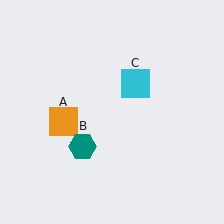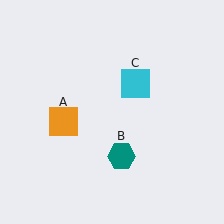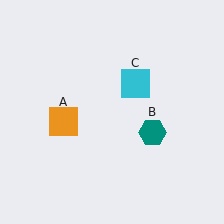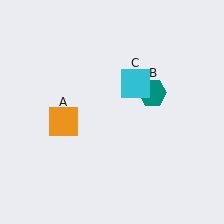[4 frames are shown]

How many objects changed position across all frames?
1 object changed position: teal hexagon (object B).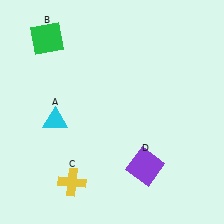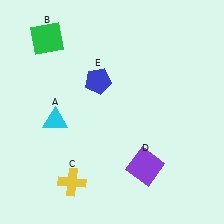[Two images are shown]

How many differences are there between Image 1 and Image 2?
There is 1 difference between the two images.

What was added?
A blue pentagon (E) was added in Image 2.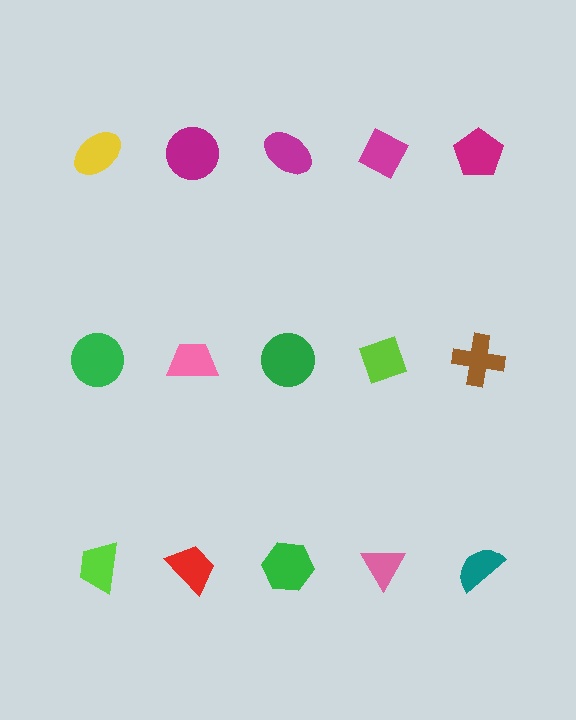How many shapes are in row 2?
5 shapes.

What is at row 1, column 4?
A magenta diamond.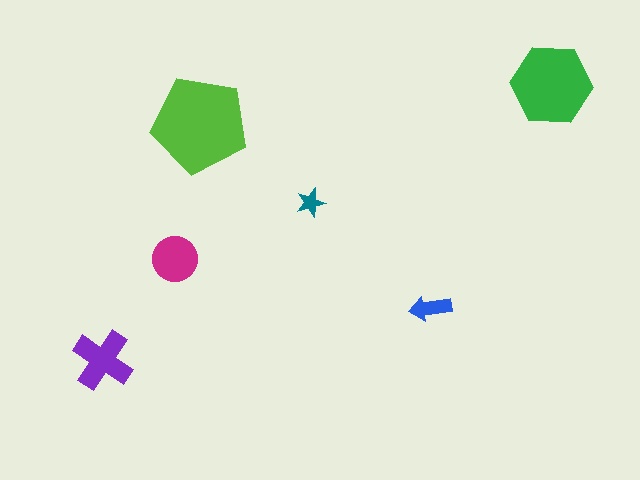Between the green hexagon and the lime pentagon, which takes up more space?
The lime pentagon.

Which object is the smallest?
The teal star.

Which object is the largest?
The lime pentagon.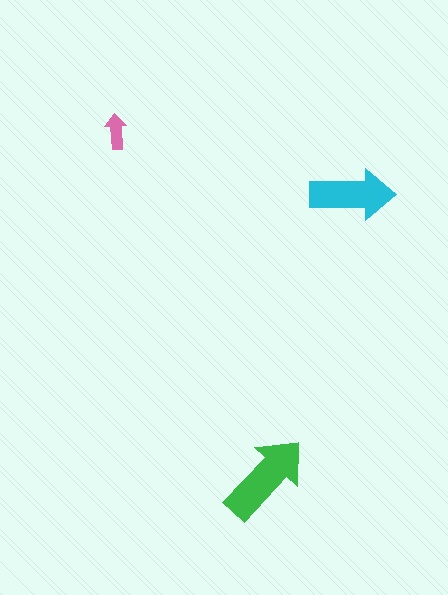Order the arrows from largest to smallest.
the green one, the cyan one, the pink one.